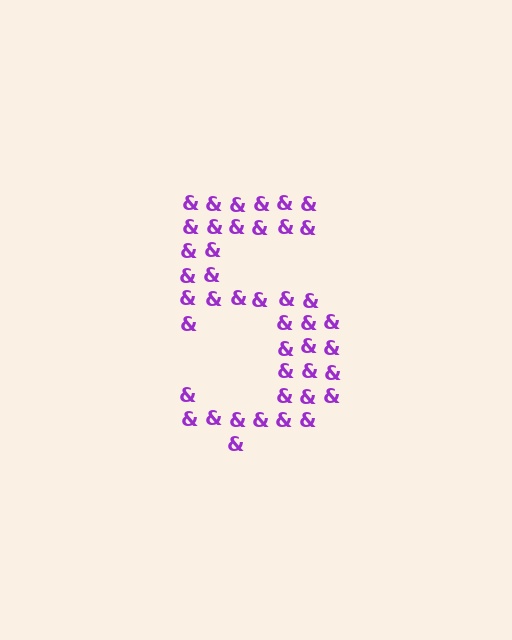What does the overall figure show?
The overall figure shows the digit 5.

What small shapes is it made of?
It is made of small ampersands.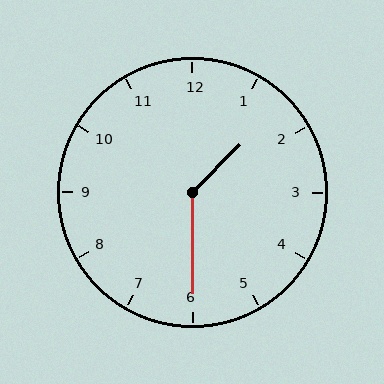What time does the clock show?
1:30.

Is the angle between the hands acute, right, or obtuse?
It is obtuse.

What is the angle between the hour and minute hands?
Approximately 135 degrees.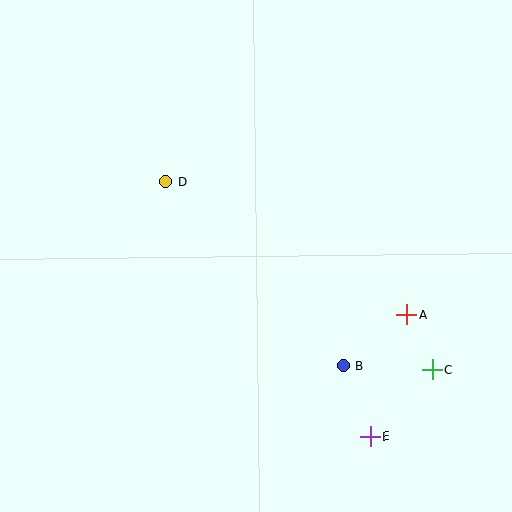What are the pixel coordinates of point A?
Point A is at (406, 315).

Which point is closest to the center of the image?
Point D at (166, 182) is closest to the center.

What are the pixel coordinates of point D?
Point D is at (166, 182).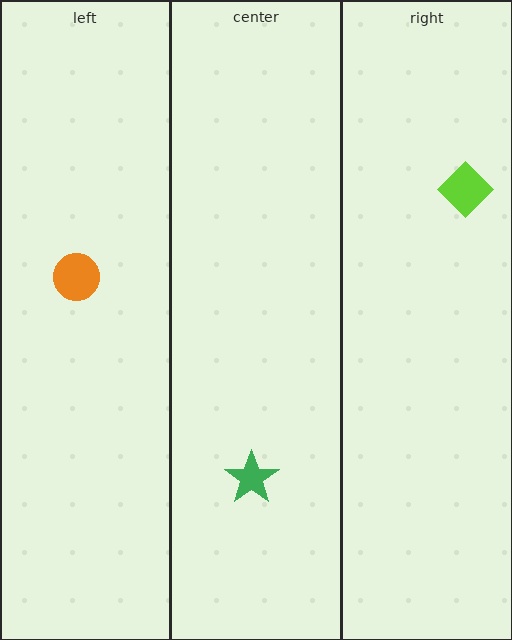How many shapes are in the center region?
1.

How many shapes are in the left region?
1.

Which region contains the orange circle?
The left region.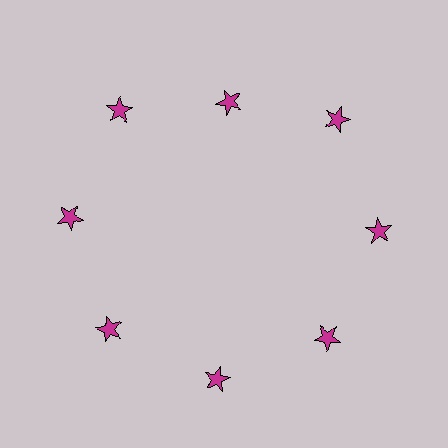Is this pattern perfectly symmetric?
No. The 8 magenta stars are arranged in a ring, but one element near the 12 o'clock position is pulled inward toward the center, breaking the 8-fold rotational symmetry.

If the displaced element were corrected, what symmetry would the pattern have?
It would have 8-fold rotational symmetry — the pattern would map onto itself every 45 degrees.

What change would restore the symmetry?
The symmetry would be restored by moving it outward, back onto the ring so that all 8 stars sit at equal angles and equal distance from the center.